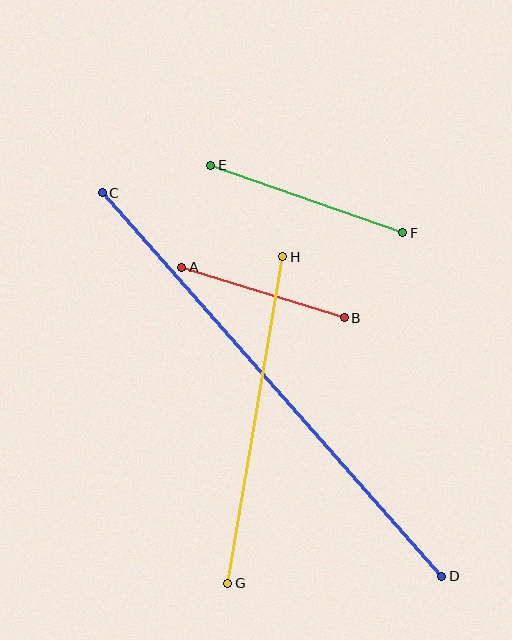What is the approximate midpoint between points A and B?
The midpoint is at approximately (263, 292) pixels.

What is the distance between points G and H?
The distance is approximately 331 pixels.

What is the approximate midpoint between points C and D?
The midpoint is at approximately (272, 385) pixels.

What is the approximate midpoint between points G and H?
The midpoint is at approximately (255, 420) pixels.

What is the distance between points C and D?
The distance is approximately 512 pixels.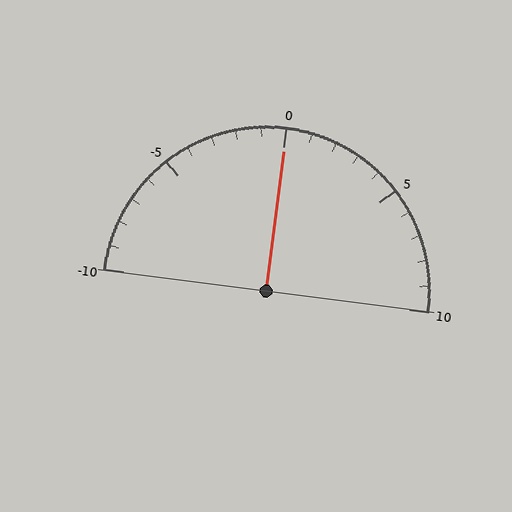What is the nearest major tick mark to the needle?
The nearest major tick mark is 0.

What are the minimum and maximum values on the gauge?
The gauge ranges from -10 to 10.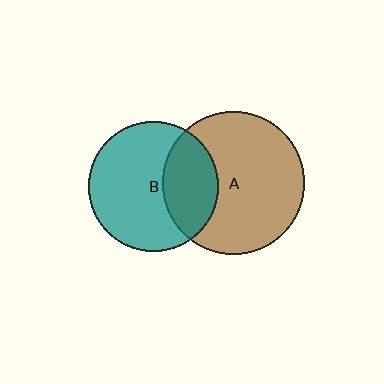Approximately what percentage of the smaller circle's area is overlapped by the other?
Approximately 35%.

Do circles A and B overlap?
Yes.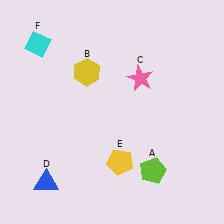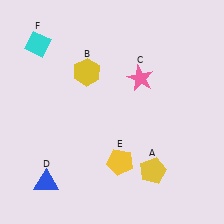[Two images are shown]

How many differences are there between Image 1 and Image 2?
There is 1 difference between the two images.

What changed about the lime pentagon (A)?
In Image 1, A is lime. In Image 2, it changed to yellow.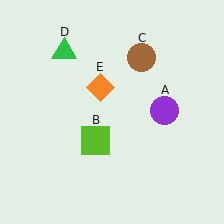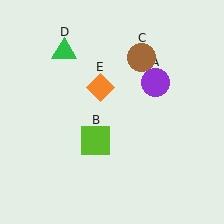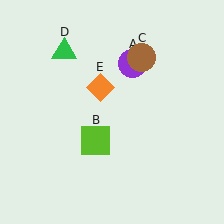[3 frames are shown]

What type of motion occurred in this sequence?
The purple circle (object A) rotated counterclockwise around the center of the scene.